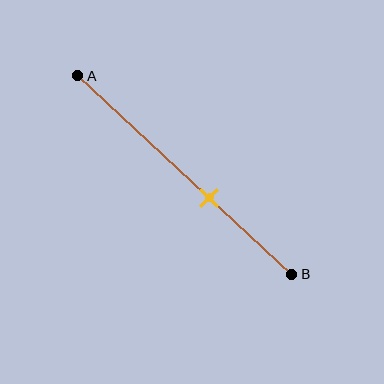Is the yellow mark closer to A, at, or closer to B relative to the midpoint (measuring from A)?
The yellow mark is closer to point B than the midpoint of segment AB.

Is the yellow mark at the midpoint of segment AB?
No, the mark is at about 60% from A, not at the 50% midpoint.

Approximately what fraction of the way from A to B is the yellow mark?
The yellow mark is approximately 60% of the way from A to B.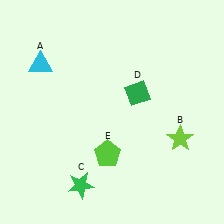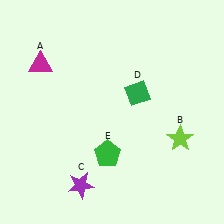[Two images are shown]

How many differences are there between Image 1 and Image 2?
There are 3 differences between the two images.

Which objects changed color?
A changed from cyan to magenta. C changed from green to purple. E changed from lime to green.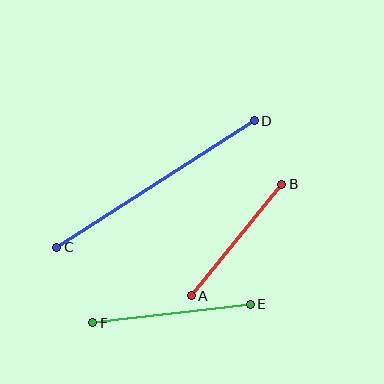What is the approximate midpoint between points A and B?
The midpoint is at approximately (236, 240) pixels.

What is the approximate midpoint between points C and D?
The midpoint is at approximately (155, 184) pixels.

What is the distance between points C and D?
The distance is approximately 235 pixels.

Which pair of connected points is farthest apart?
Points C and D are farthest apart.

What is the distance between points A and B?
The distance is approximately 144 pixels.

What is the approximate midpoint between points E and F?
The midpoint is at approximately (172, 313) pixels.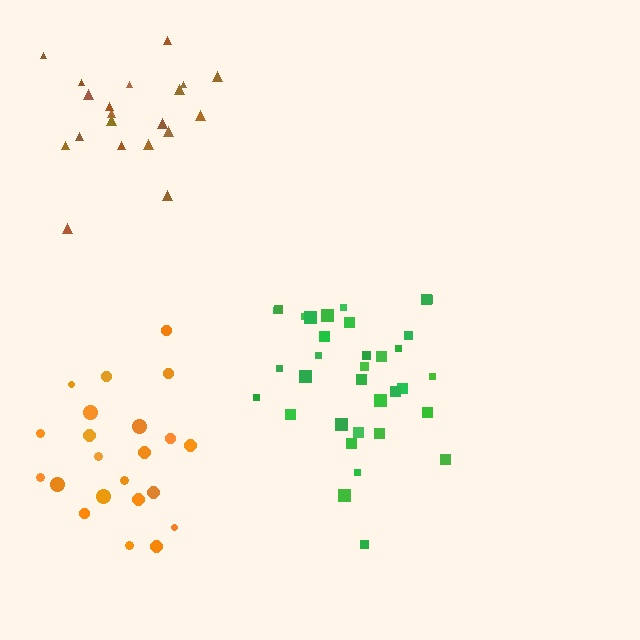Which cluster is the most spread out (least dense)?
Orange.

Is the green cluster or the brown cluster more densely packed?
Green.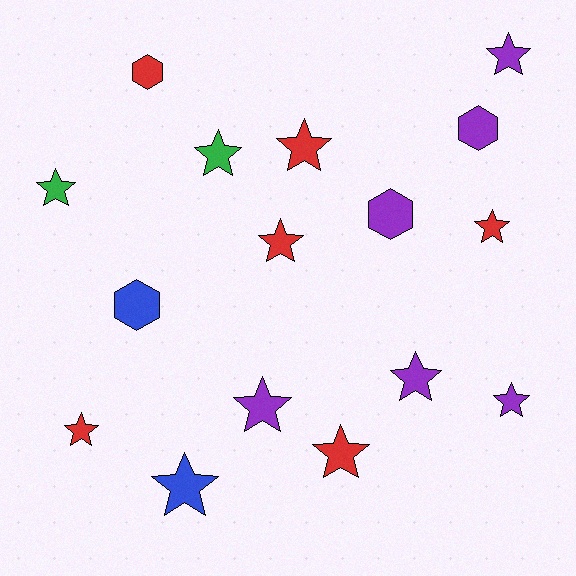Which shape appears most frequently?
Star, with 12 objects.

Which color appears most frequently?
Red, with 6 objects.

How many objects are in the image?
There are 16 objects.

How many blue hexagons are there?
There is 1 blue hexagon.